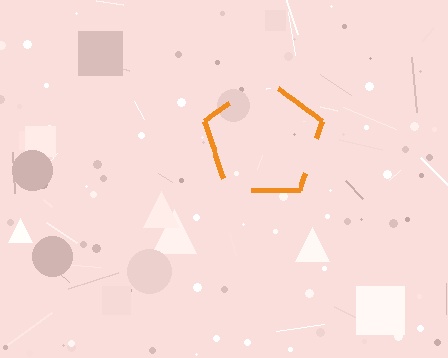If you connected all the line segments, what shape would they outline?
They would outline a pentagon.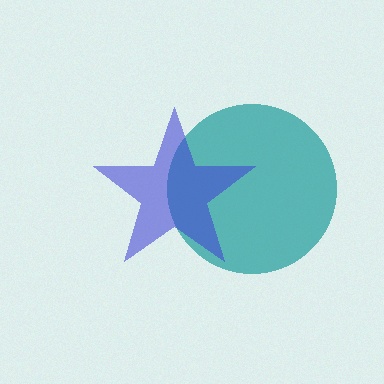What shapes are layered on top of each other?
The layered shapes are: a teal circle, a blue star.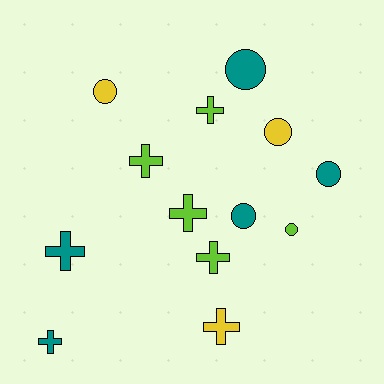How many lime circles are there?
There is 1 lime circle.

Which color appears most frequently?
Lime, with 5 objects.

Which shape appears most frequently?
Cross, with 7 objects.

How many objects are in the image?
There are 13 objects.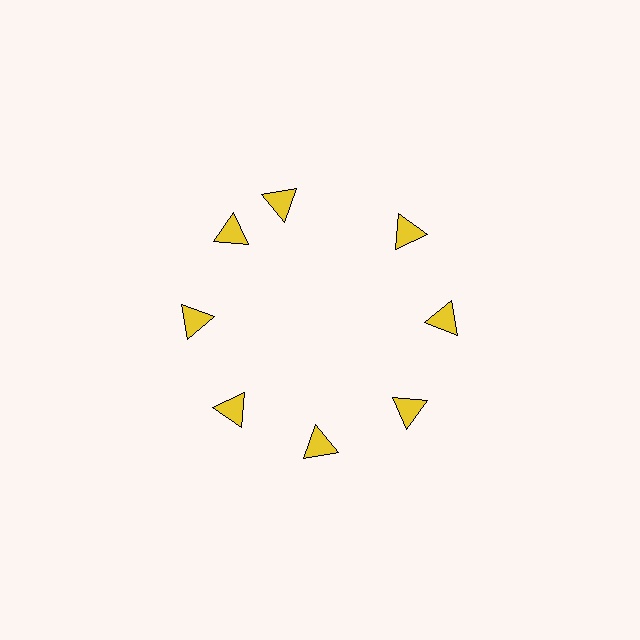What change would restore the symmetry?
The symmetry would be restored by rotating it back into even spacing with its neighbors so that all 8 triangles sit at equal angles and equal distance from the center.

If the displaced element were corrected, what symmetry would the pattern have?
It would have 8-fold rotational symmetry — the pattern would map onto itself every 45 degrees.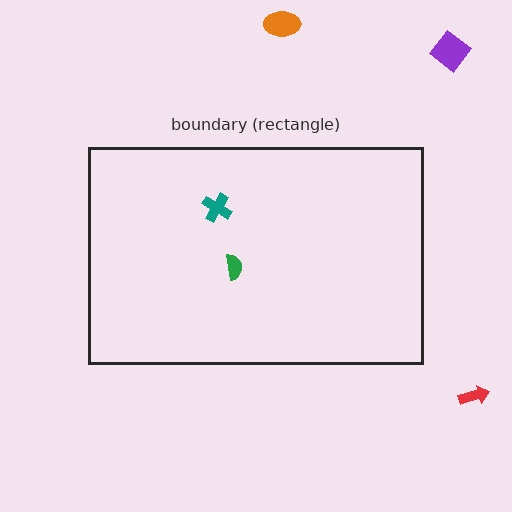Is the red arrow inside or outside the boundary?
Outside.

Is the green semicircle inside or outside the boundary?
Inside.